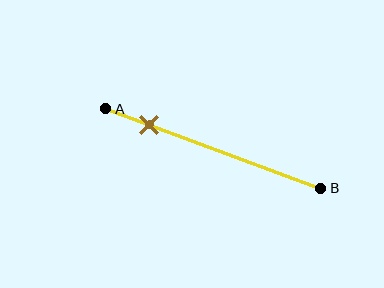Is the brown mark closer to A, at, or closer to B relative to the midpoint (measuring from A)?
The brown mark is closer to point A than the midpoint of segment AB.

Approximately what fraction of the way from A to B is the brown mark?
The brown mark is approximately 20% of the way from A to B.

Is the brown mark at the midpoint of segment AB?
No, the mark is at about 20% from A, not at the 50% midpoint.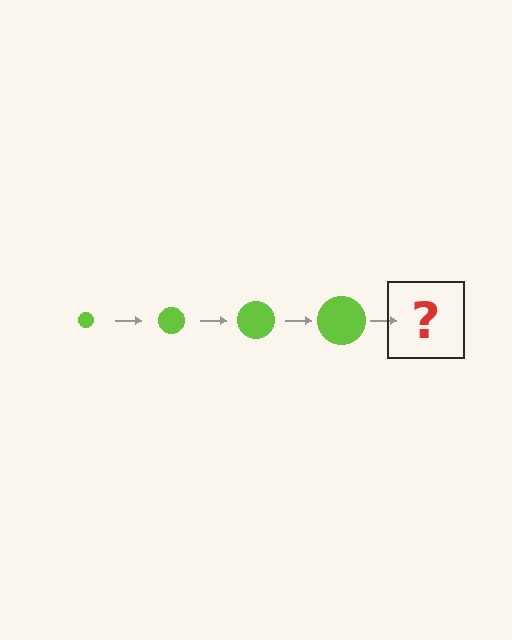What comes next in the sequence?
The next element should be a lime circle, larger than the previous one.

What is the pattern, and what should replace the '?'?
The pattern is that the circle gets progressively larger each step. The '?' should be a lime circle, larger than the previous one.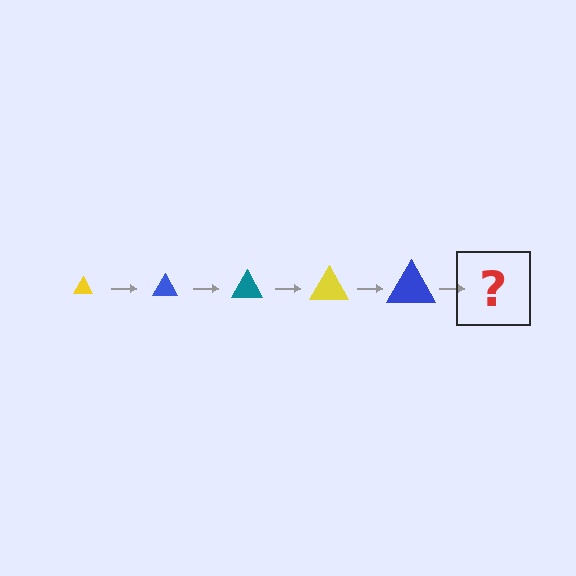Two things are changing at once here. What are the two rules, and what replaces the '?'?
The two rules are that the triangle grows larger each step and the color cycles through yellow, blue, and teal. The '?' should be a teal triangle, larger than the previous one.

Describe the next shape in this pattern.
It should be a teal triangle, larger than the previous one.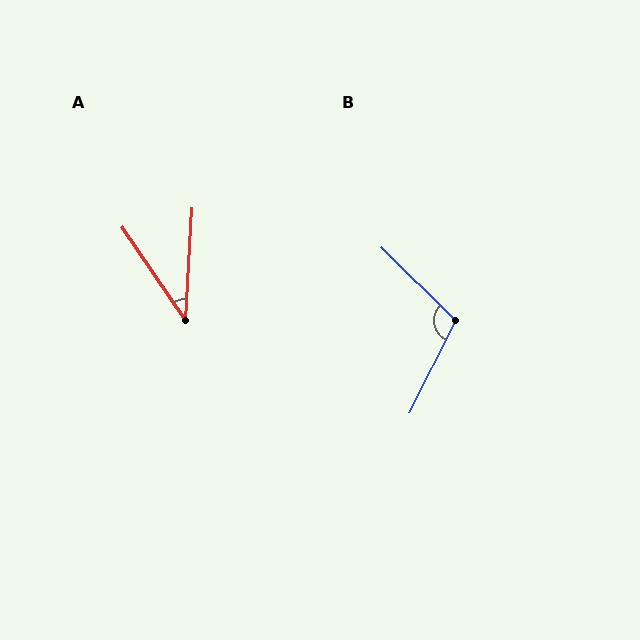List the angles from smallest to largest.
A (37°), B (108°).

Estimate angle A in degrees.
Approximately 37 degrees.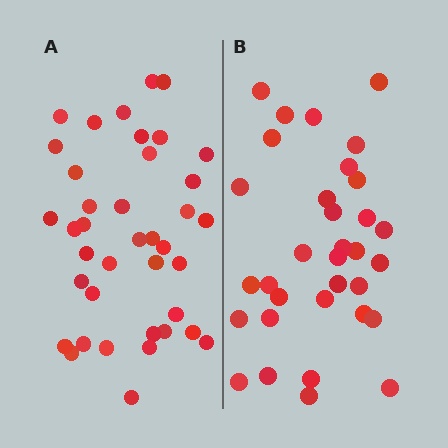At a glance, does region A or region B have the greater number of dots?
Region A (the left region) has more dots.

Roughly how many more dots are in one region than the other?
Region A has about 6 more dots than region B.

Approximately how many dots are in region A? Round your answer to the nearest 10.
About 40 dots. (The exact count is 39, which rounds to 40.)